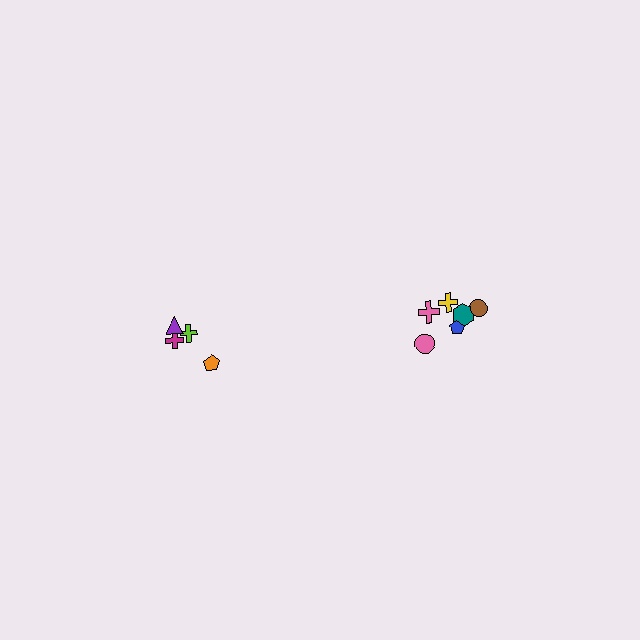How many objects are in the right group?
There are 6 objects.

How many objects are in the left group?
There are 4 objects.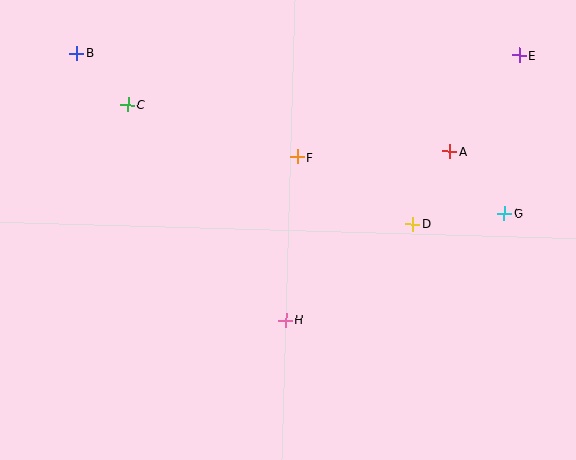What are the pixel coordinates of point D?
Point D is at (413, 224).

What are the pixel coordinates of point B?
Point B is at (77, 53).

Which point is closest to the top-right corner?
Point E is closest to the top-right corner.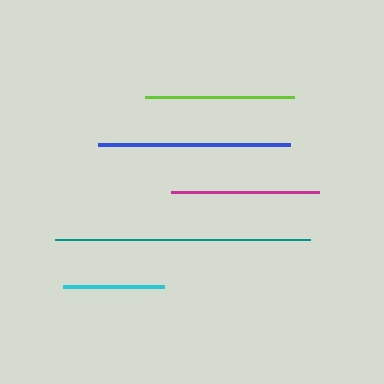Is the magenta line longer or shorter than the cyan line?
The magenta line is longer than the cyan line.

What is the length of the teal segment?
The teal segment is approximately 254 pixels long.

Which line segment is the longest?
The teal line is the longest at approximately 254 pixels.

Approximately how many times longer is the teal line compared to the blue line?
The teal line is approximately 1.3 times the length of the blue line.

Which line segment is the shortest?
The cyan line is the shortest at approximately 101 pixels.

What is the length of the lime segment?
The lime segment is approximately 149 pixels long.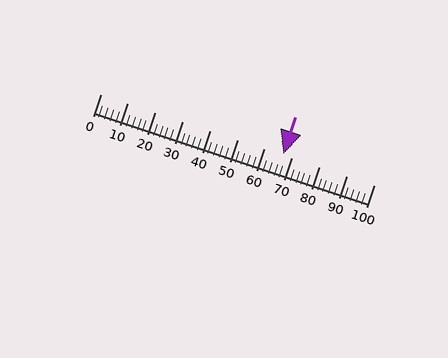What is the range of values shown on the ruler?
The ruler shows values from 0 to 100.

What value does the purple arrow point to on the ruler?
The purple arrow points to approximately 67.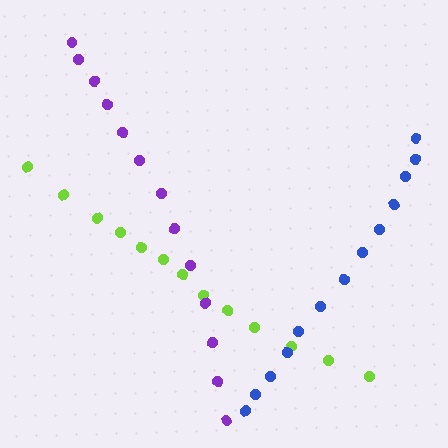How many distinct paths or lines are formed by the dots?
There are 3 distinct paths.